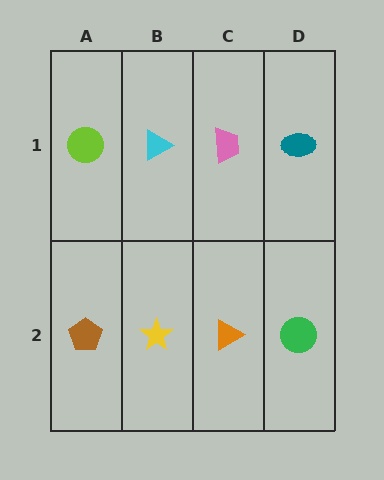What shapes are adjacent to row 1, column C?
An orange triangle (row 2, column C), a cyan triangle (row 1, column B), a teal ellipse (row 1, column D).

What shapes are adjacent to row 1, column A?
A brown pentagon (row 2, column A), a cyan triangle (row 1, column B).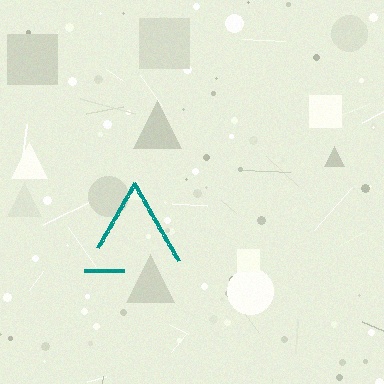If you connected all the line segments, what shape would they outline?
They would outline a triangle.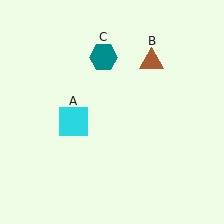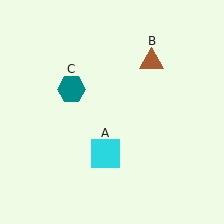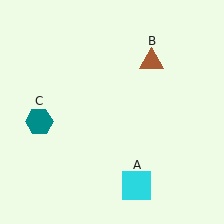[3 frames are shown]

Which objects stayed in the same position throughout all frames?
Brown triangle (object B) remained stationary.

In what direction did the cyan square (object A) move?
The cyan square (object A) moved down and to the right.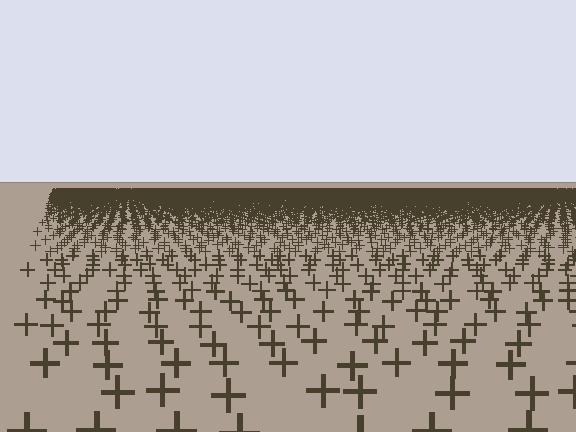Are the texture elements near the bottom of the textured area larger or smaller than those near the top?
Larger. Near the bottom, elements are closer to the viewer and appear at a bigger on-screen size.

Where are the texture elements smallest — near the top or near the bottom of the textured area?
Near the top.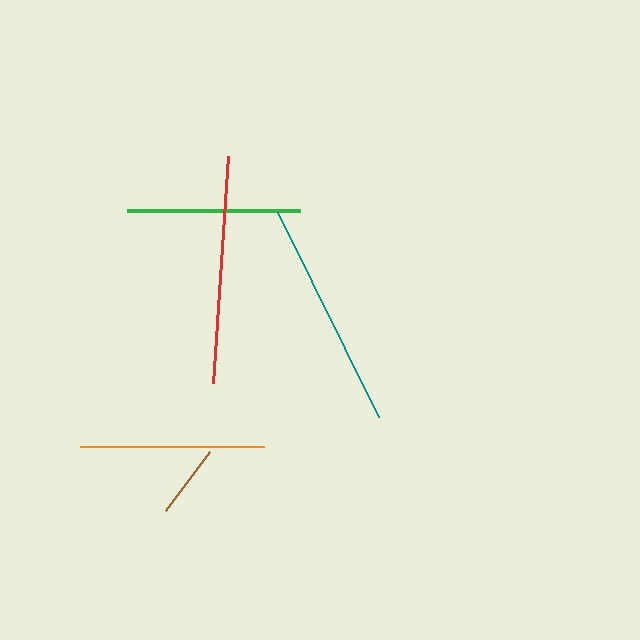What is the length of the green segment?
The green segment is approximately 173 pixels long.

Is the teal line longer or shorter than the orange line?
The teal line is longer than the orange line.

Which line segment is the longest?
The teal line is the longest at approximately 229 pixels.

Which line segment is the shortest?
The brown line is the shortest at approximately 73 pixels.